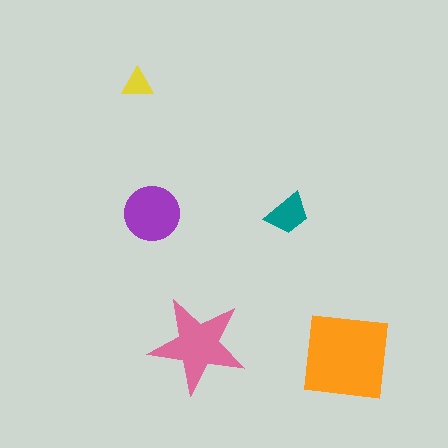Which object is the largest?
The orange square.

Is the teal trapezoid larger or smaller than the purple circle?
Smaller.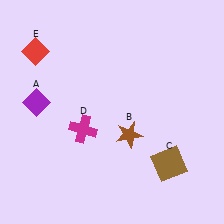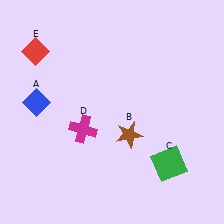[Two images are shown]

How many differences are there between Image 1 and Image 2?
There are 2 differences between the two images.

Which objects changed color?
A changed from purple to blue. C changed from brown to green.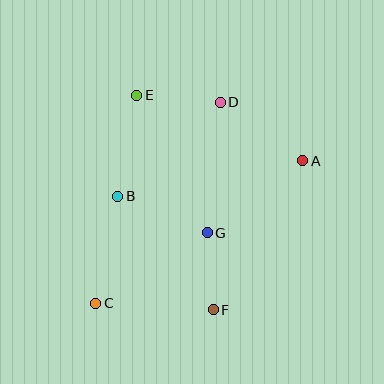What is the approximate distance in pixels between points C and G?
The distance between C and G is approximately 132 pixels.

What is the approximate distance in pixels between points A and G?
The distance between A and G is approximately 119 pixels.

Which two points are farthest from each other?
Points A and C are farthest from each other.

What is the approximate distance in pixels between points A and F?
The distance between A and F is approximately 174 pixels.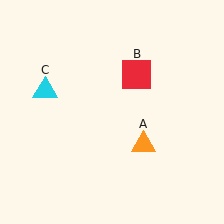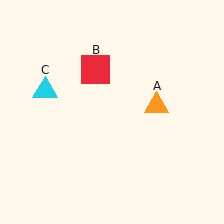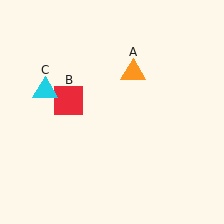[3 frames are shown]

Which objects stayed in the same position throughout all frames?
Cyan triangle (object C) remained stationary.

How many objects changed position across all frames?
2 objects changed position: orange triangle (object A), red square (object B).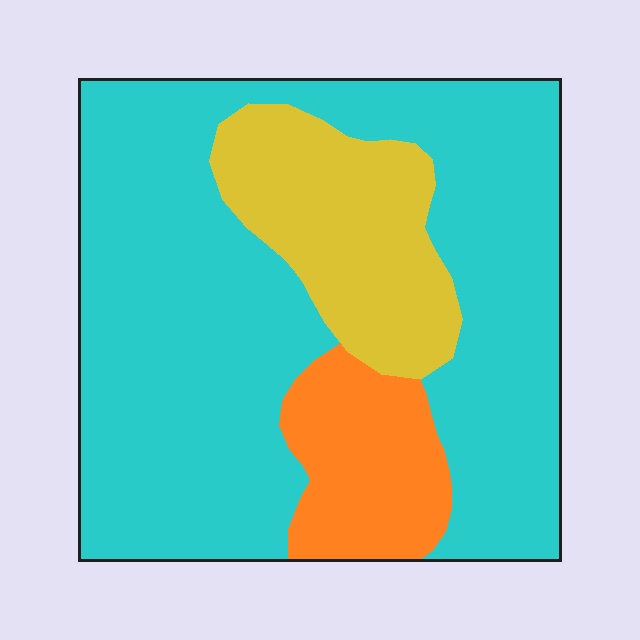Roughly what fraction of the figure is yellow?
Yellow covers around 20% of the figure.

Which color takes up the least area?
Orange, at roughly 10%.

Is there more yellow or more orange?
Yellow.